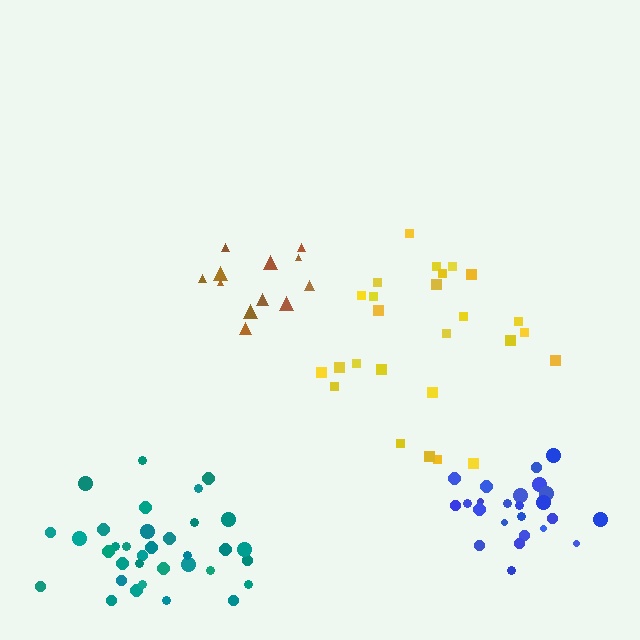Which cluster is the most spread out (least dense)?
Yellow.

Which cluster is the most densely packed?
Blue.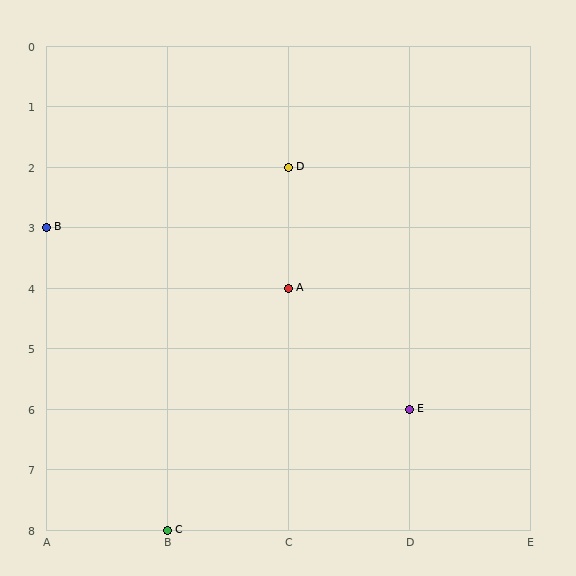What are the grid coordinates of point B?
Point B is at grid coordinates (A, 3).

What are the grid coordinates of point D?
Point D is at grid coordinates (C, 2).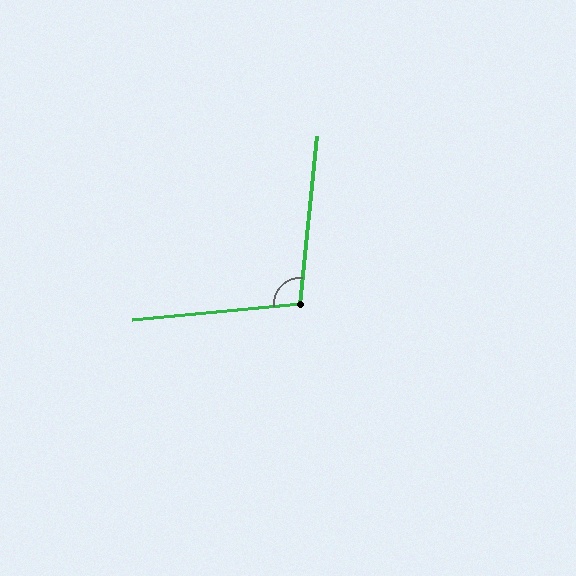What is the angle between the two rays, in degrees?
Approximately 102 degrees.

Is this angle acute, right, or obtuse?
It is obtuse.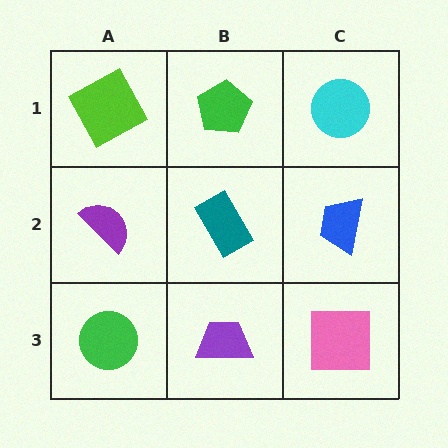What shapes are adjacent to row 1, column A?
A purple semicircle (row 2, column A), a green pentagon (row 1, column B).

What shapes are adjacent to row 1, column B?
A teal rectangle (row 2, column B), a lime square (row 1, column A), a cyan circle (row 1, column C).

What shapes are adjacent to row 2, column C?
A cyan circle (row 1, column C), a pink square (row 3, column C), a teal rectangle (row 2, column B).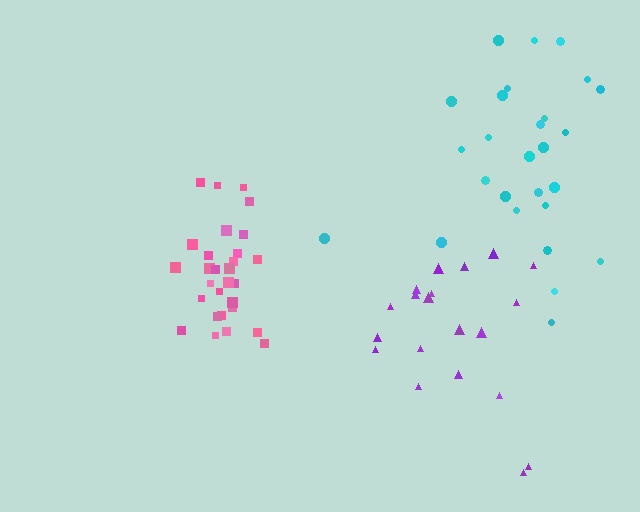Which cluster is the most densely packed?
Pink.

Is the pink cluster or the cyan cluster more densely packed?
Pink.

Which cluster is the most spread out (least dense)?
Purple.